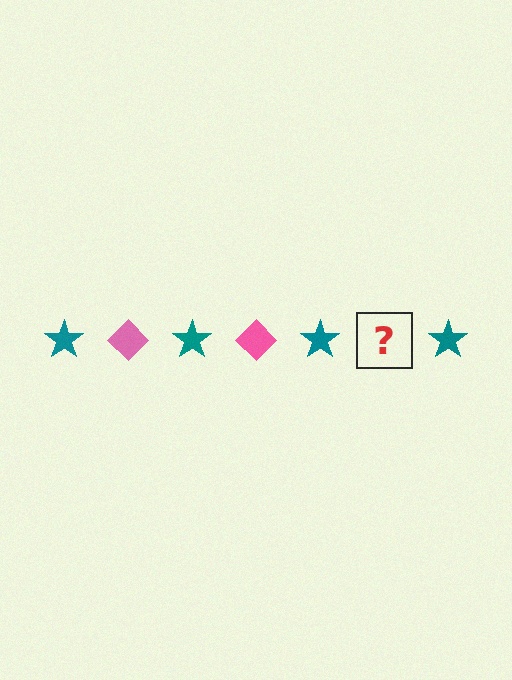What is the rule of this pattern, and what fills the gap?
The rule is that the pattern alternates between teal star and pink diamond. The gap should be filled with a pink diamond.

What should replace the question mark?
The question mark should be replaced with a pink diamond.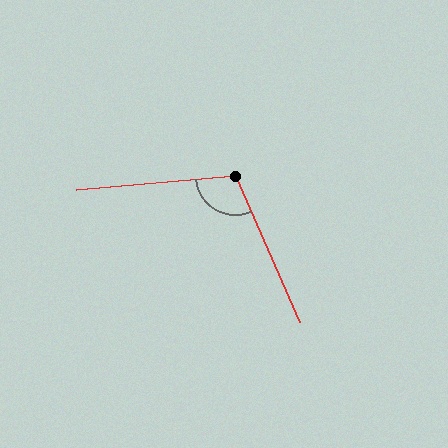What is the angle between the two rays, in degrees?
Approximately 109 degrees.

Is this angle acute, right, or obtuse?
It is obtuse.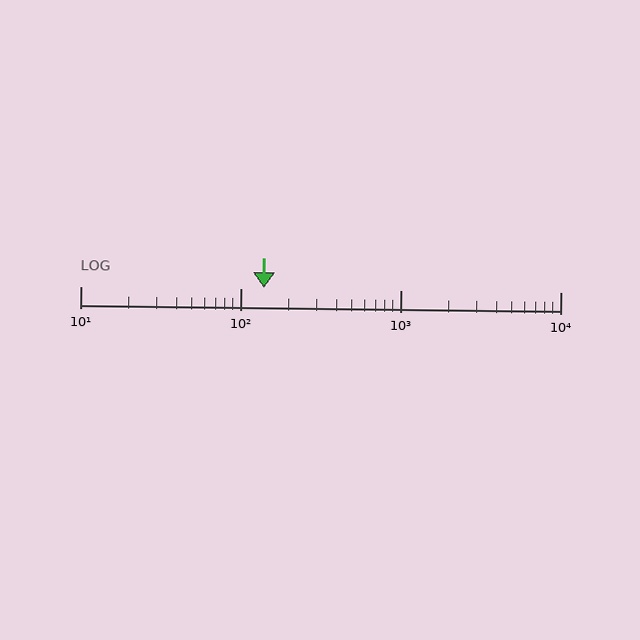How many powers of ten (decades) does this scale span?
The scale spans 3 decades, from 10 to 10000.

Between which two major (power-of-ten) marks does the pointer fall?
The pointer is between 100 and 1000.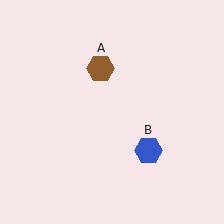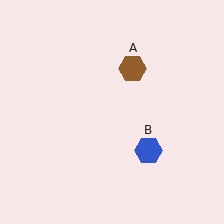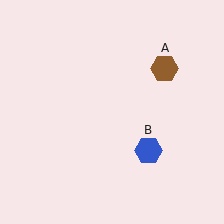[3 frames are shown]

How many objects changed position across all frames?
1 object changed position: brown hexagon (object A).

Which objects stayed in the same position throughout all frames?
Blue hexagon (object B) remained stationary.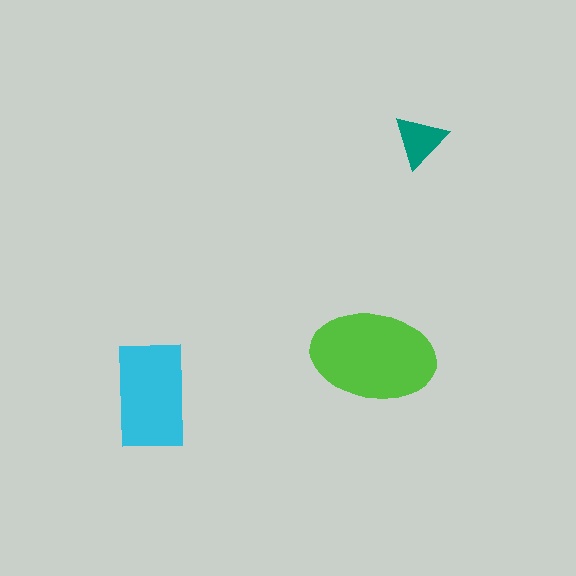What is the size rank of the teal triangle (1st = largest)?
3rd.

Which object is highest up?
The teal triangle is topmost.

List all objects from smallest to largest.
The teal triangle, the cyan rectangle, the lime ellipse.